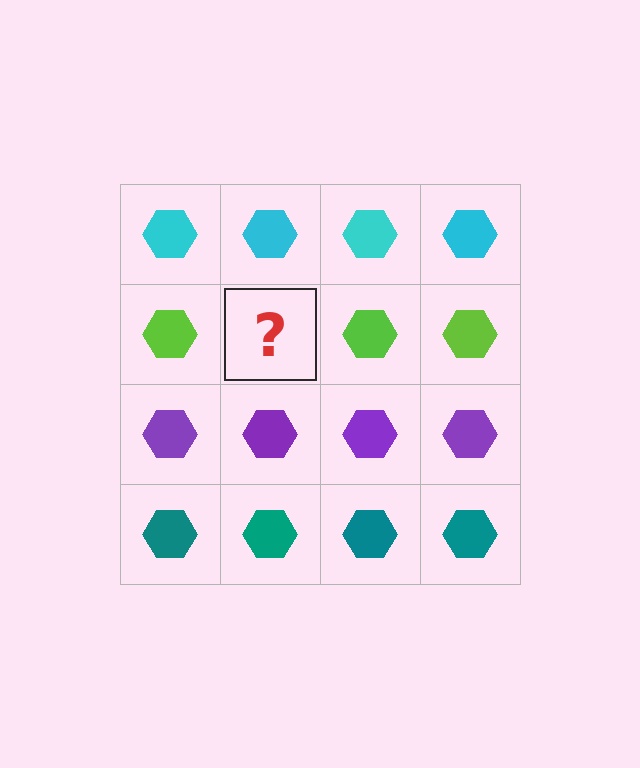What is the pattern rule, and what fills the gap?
The rule is that each row has a consistent color. The gap should be filled with a lime hexagon.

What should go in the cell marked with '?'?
The missing cell should contain a lime hexagon.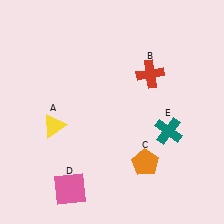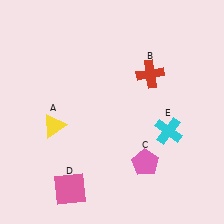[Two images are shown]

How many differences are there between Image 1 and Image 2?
There are 2 differences between the two images.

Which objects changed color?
C changed from orange to pink. E changed from teal to cyan.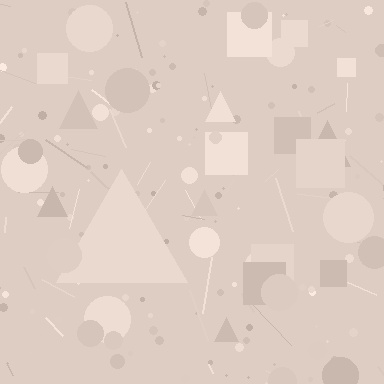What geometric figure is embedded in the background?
A triangle is embedded in the background.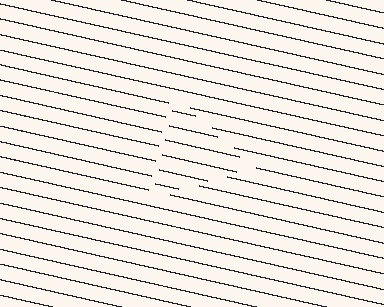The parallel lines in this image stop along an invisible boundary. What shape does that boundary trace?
An illusory triangle. The interior of the shape contains the same grating, shifted by half a period — the contour is defined by the phase discontinuity where line-ends from the inner and outer gratings abut.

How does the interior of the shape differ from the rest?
The interior of the shape contains the same grating, shifted by half a period — the contour is defined by the phase discontinuity where line-ends from the inner and outer gratings abut.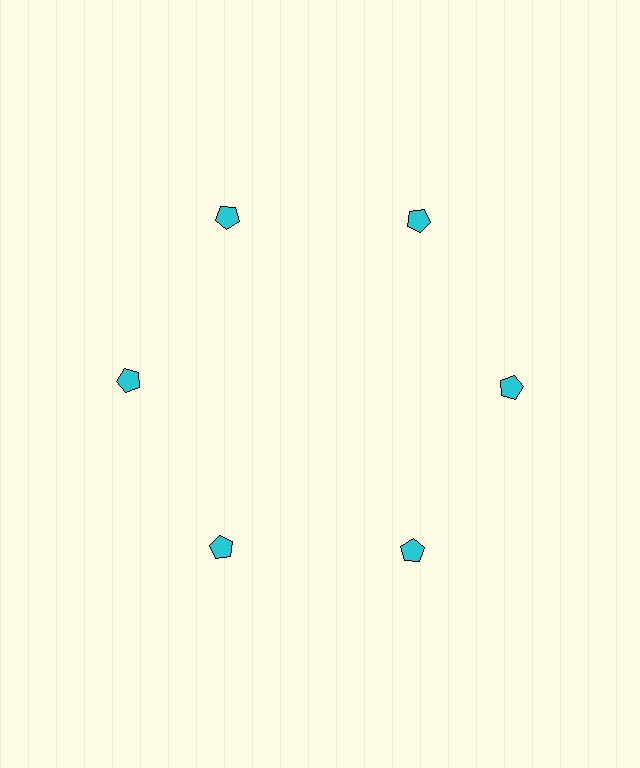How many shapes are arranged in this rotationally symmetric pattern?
There are 6 shapes, arranged in 6 groups of 1.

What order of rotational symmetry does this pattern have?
This pattern has 6-fold rotational symmetry.